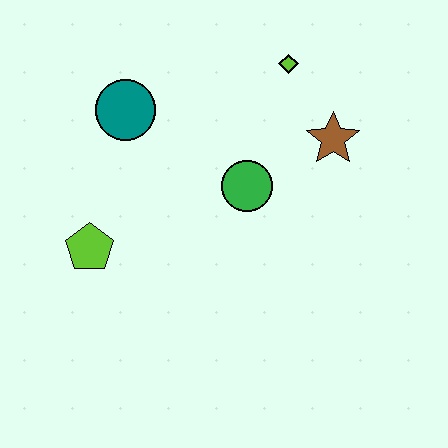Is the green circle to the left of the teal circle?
No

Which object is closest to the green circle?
The brown star is closest to the green circle.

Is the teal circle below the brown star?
No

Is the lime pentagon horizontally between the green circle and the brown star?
No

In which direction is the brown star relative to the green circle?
The brown star is to the right of the green circle.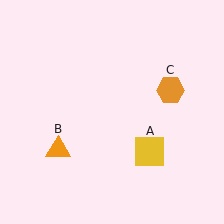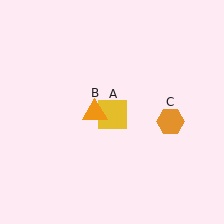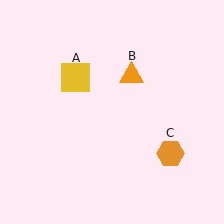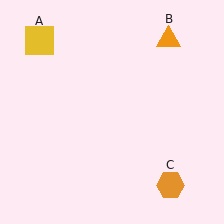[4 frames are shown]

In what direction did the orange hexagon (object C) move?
The orange hexagon (object C) moved down.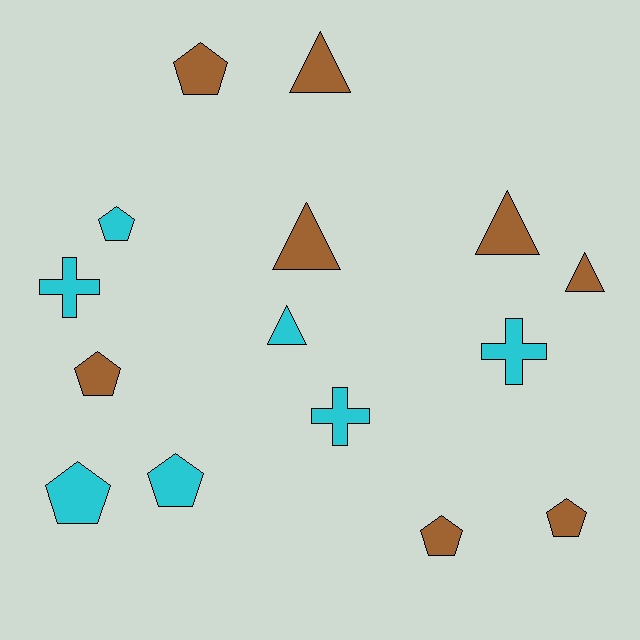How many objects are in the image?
There are 15 objects.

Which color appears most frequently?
Brown, with 8 objects.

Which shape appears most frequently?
Pentagon, with 7 objects.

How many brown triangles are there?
There are 4 brown triangles.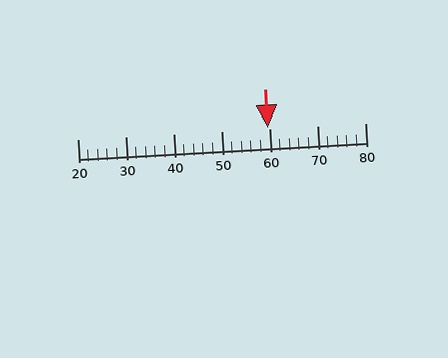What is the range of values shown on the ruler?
The ruler shows values from 20 to 80.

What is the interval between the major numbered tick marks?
The major tick marks are spaced 10 units apart.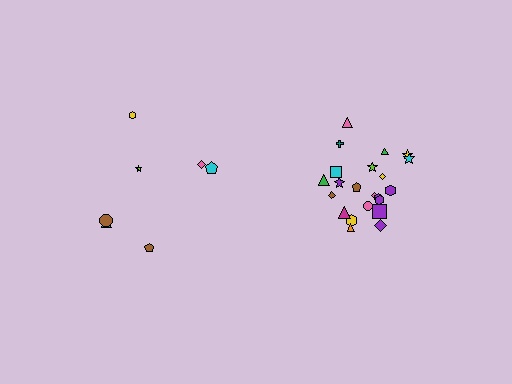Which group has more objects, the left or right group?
The right group.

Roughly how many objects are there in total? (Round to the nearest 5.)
Roughly 30 objects in total.